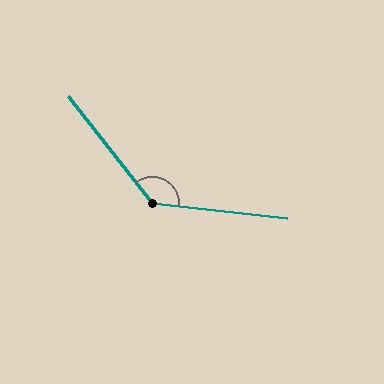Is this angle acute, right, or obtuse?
It is obtuse.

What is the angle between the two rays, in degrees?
Approximately 134 degrees.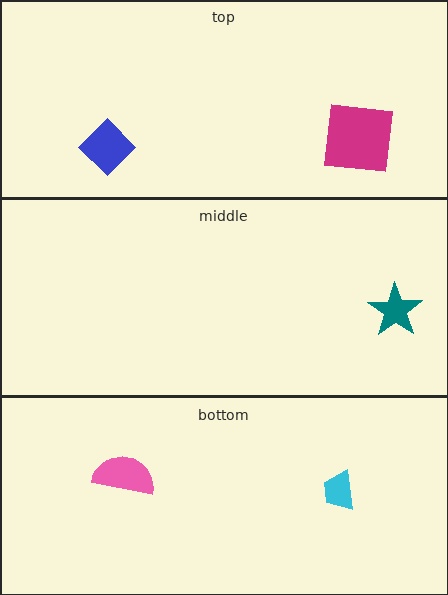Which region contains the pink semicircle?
The bottom region.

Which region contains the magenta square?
The top region.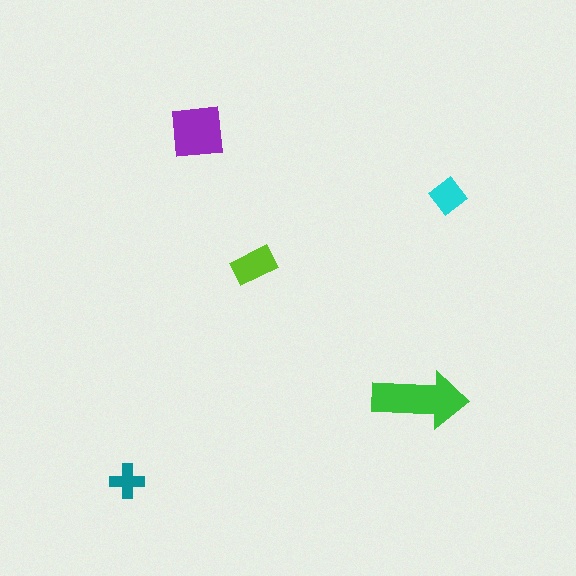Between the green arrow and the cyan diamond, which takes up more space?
The green arrow.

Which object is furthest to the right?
The cyan diamond is rightmost.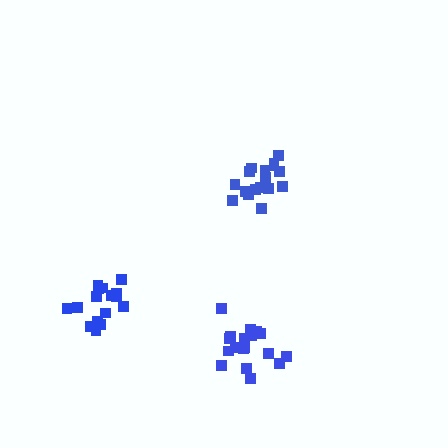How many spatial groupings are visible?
There are 3 spatial groupings.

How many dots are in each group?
Group 1: 17 dots, Group 2: 16 dots, Group 3: 19 dots (52 total).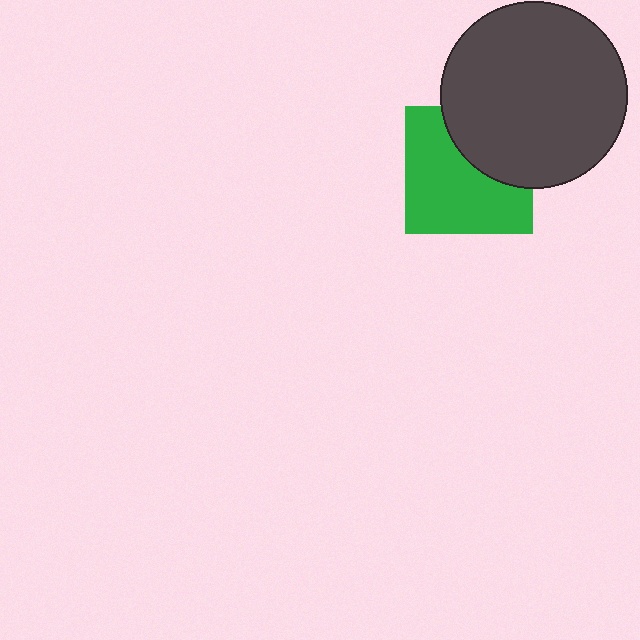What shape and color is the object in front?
The object in front is a dark gray circle.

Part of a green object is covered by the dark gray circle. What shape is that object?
It is a square.